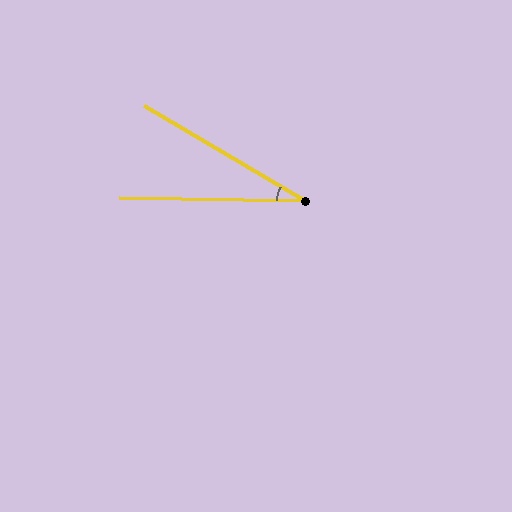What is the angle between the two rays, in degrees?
Approximately 29 degrees.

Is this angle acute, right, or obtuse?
It is acute.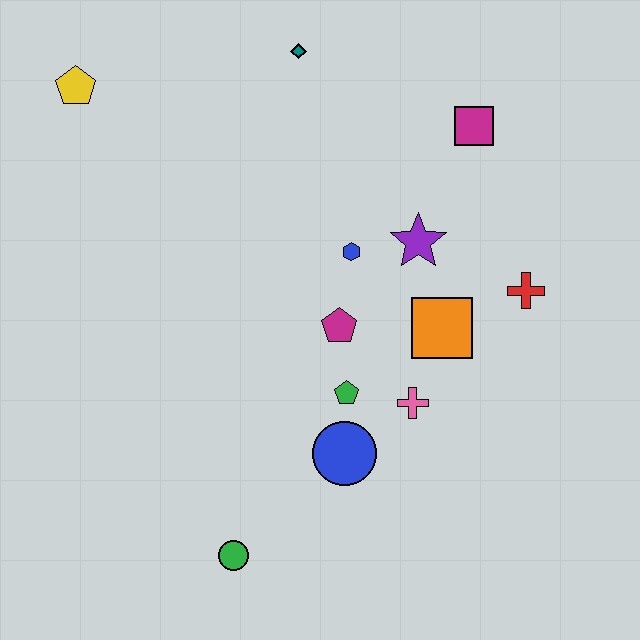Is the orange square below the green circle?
No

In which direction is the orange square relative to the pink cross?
The orange square is above the pink cross.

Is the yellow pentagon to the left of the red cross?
Yes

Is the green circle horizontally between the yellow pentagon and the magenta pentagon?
Yes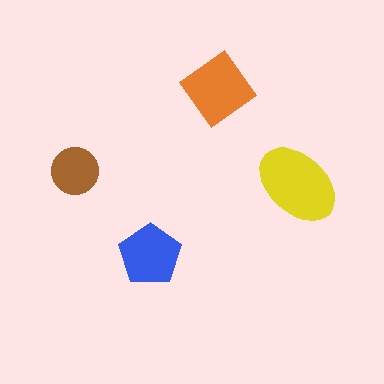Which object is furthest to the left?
The brown circle is leftmost.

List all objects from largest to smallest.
The yellow ellipse, the orange diamond, the blue pentagon, the brown circle.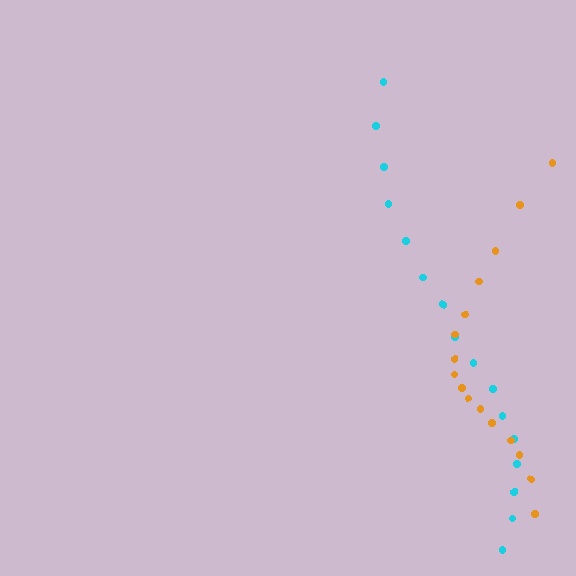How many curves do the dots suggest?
There are 2 distinct paths.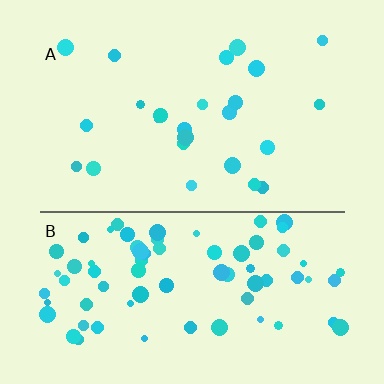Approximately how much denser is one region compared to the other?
Approximately 3.1× — region B over region A.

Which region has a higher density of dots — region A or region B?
B (the bottom).